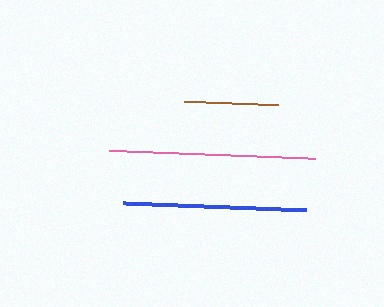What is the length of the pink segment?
The pink segment is approximately 206 pixels long.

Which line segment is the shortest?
The brown line is the shortest at approximately 94 pixels.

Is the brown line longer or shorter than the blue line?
The blue line is longer than the brown line.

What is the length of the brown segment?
The brown segment is approximately 94 pixels long.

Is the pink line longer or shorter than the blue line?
The pink line is longer than the blue line.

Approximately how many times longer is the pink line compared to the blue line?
The pink line is approximately 1.1 times the length of the blue line.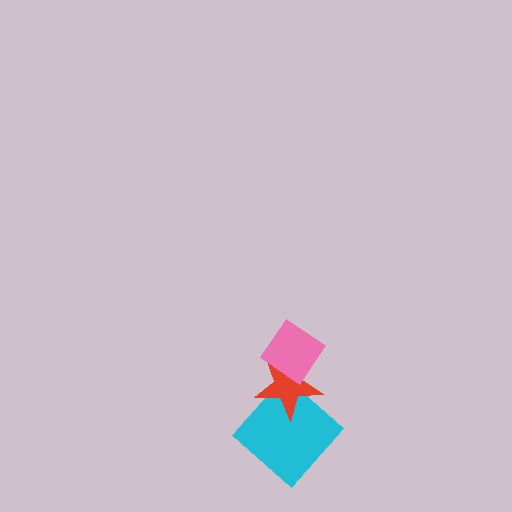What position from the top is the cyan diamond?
The cyan diamond is 3rd from the top.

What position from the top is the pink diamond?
The pink diamond is 1st from the top.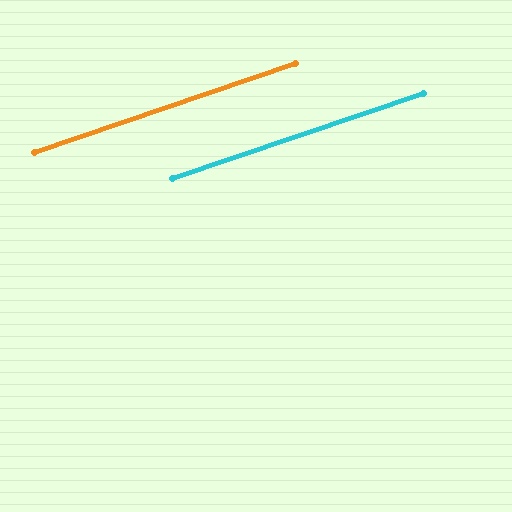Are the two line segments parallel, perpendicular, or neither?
Parallel — their directions differ by only 0.1°.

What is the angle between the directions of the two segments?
Approximately 0 degrees.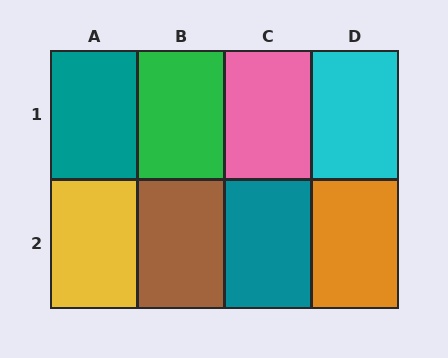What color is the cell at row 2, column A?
Yellow.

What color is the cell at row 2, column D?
Orange.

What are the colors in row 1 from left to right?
Teal, green, pink, cyan.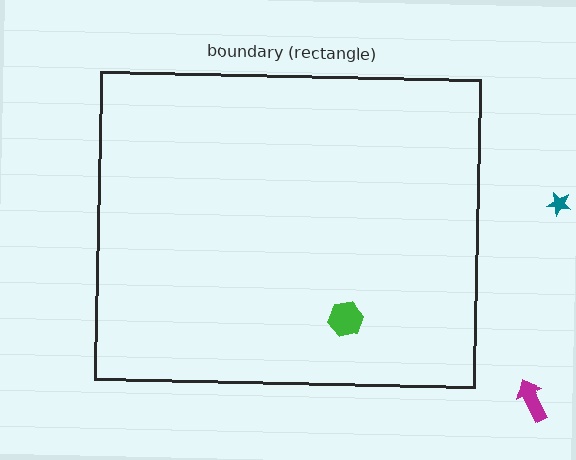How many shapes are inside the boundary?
1 inside, 2 outside.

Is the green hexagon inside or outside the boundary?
Inside.